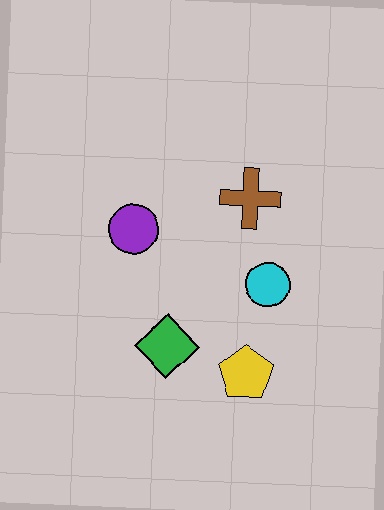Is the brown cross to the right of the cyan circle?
No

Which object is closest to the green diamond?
The yellow pentagon is closest to the green diamond.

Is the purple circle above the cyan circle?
Yes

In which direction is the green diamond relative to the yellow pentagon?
The green diamond is to the left of the yellow pentagon.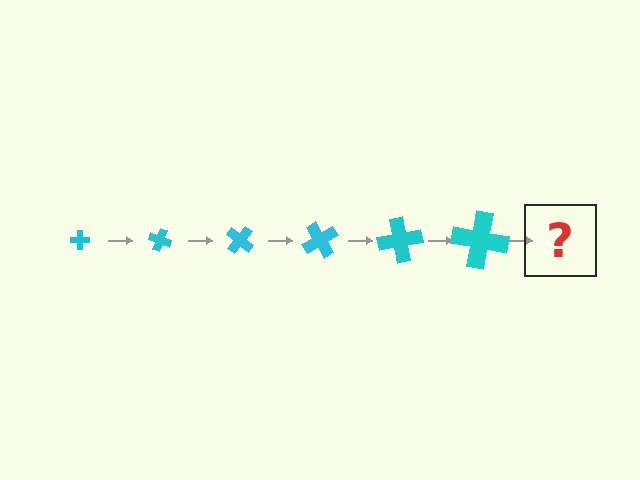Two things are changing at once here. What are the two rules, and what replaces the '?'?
The two rules are that the cross grows larger each step and it rotates 20 degrees each step. The '?' should be a cross, larger than the previous one and rotated 120 degrees from the start.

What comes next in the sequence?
The next element should be a cross, larger than the previous one and rotated 120 degrees from the start.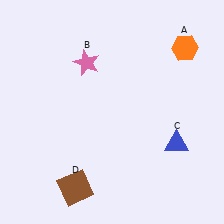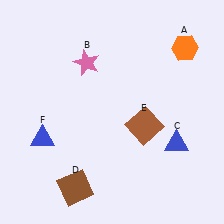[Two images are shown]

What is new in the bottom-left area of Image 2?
A blue triangle (F) was added in the bottom-left area of Image 2.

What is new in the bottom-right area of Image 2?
A brown square (E) was added in the bottom-right area of Image 2.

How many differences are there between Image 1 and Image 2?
There are 2 differences between the two images.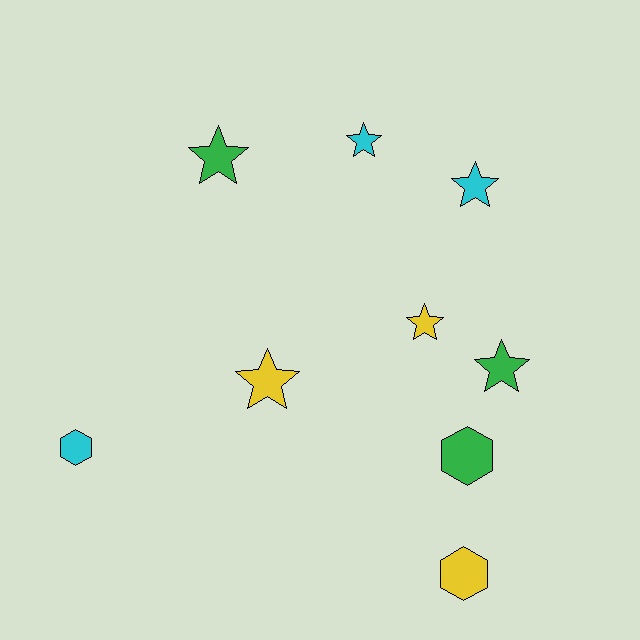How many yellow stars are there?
There are 2 yellow stars.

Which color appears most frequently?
Cyan, with 3 objects.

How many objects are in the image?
There are 9 objects.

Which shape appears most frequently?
Star, with 6 objects.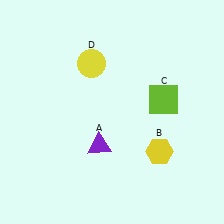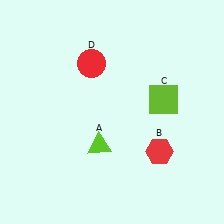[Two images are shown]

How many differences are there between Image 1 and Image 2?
There are 3 differences between the two images.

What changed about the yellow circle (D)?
In Image 1, D is yellow. In Image 2, it changed to red.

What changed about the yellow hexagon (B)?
In Image 1, B is yellow. In Image 2, it changed to red.